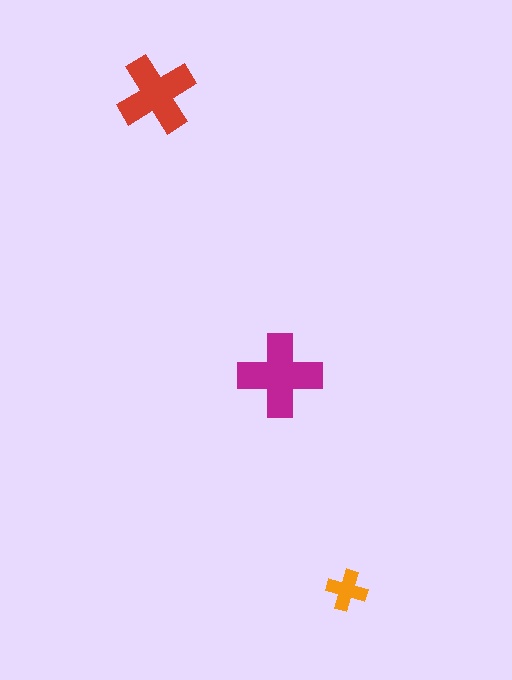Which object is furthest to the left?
The red cross is leftmost.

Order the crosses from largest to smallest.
the magenta one, the red one, the orange one.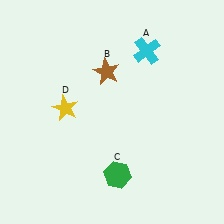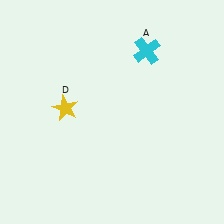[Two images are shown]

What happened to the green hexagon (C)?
The green hexagon (C) was removed in Image 2. It was in the bottom-right area of Image 1.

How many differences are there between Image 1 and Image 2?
There are 2 differences between the two images.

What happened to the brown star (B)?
The brown star (B) was removed in Image 2. It was in the top-left area of Image 1.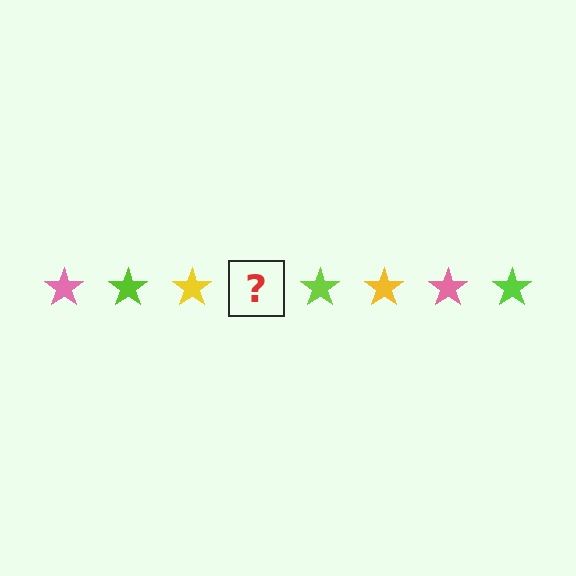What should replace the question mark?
The question mark should be replaced with a pink star.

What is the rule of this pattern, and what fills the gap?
The rule is that the pattern cycles through pink, lime, yellow stars. The gap should be filled with a pink star.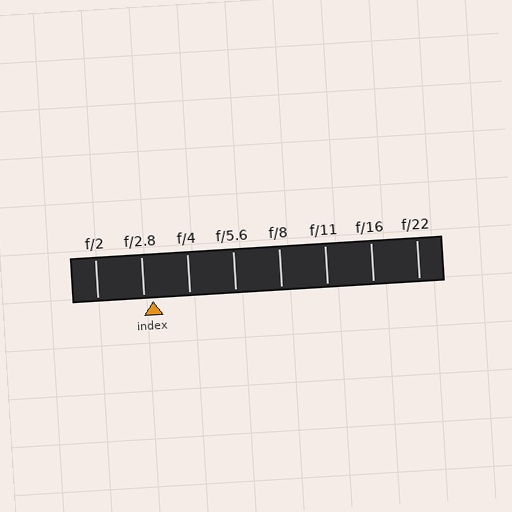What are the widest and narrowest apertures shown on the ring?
The widest aperture shown is f/2 and the narrowest is f/22.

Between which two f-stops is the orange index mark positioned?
The index mark is between f/2.8 and f/4.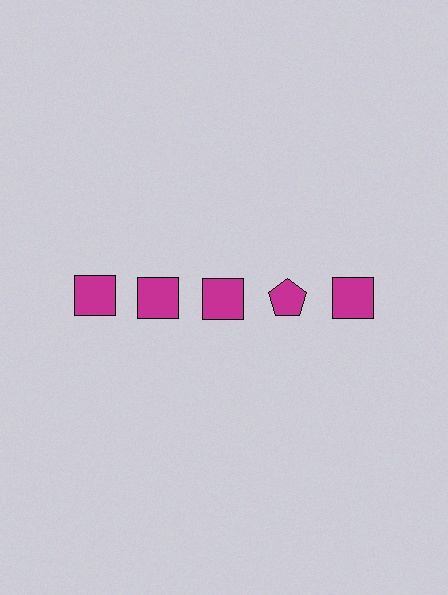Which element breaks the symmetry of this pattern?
The magenta pentagon in the top row, second from right column breaks the symmetry. All other shapes are magenta squares.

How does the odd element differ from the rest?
It has a different shape: pentagon instead of square.